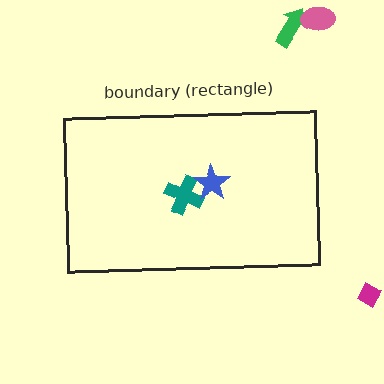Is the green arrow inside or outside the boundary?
Outside.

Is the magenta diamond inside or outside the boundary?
Outside.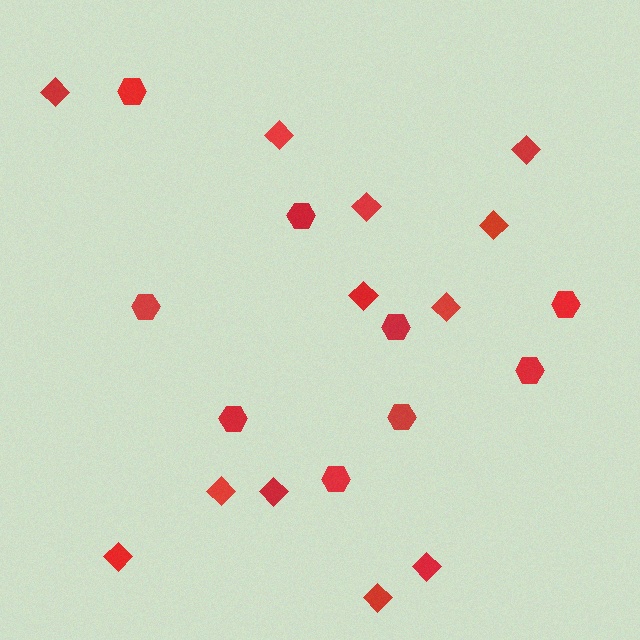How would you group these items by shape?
There are 2 groups: one group of diamonds (12) and one group of hexagons (9).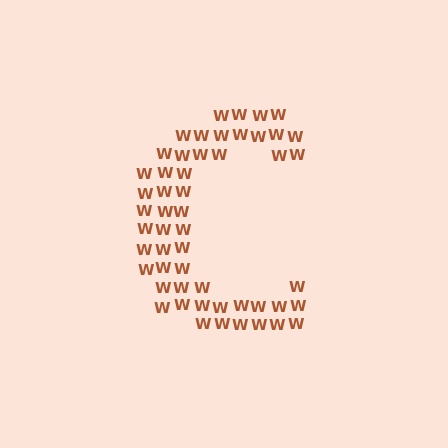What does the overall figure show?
The overall figure shows the letter C.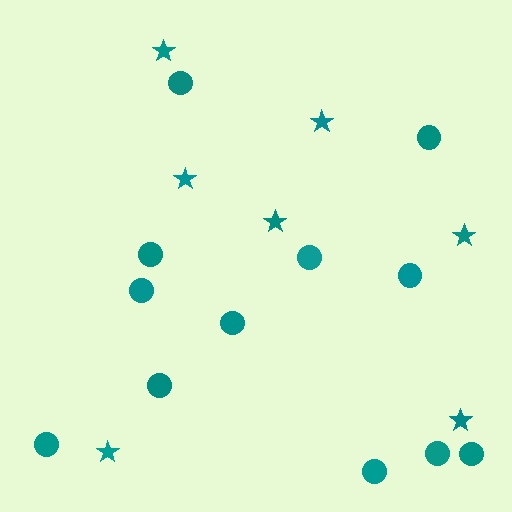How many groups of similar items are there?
There are 2 groups: one group of circles (12) and one group of stars (7).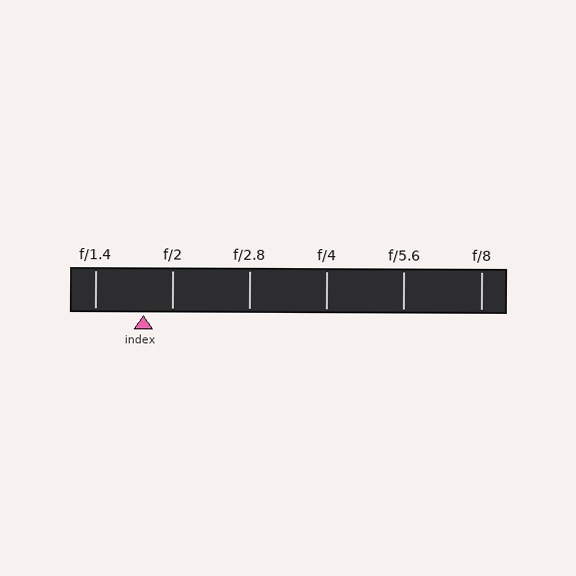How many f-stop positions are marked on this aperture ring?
There are 6 f-stop positions marked.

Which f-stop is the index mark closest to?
The index mark is closest to f/2.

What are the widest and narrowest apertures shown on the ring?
The widest aperture shown is f/1.4 and the narrowest is f/8.